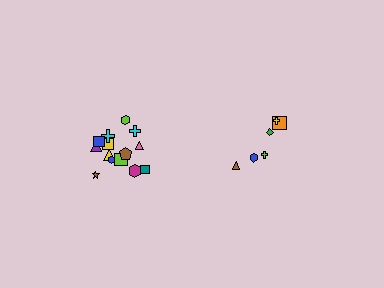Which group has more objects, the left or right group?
The left group.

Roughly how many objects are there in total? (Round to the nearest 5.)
Roughly 20 objects in total.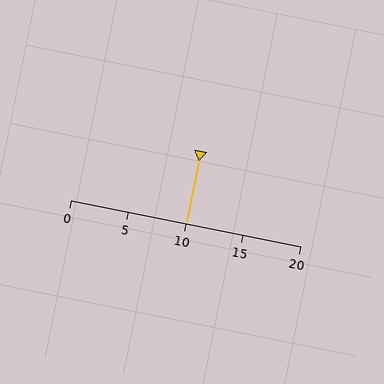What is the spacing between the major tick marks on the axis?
The major ticks are spaced 5 apart.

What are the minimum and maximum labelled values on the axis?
The axis runs from 0 to 20.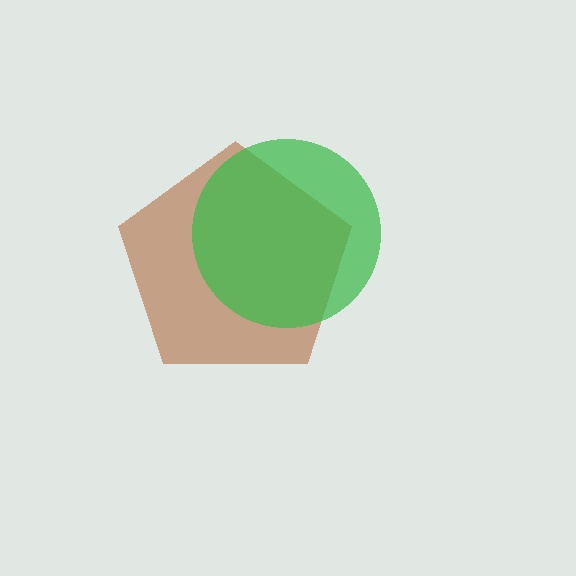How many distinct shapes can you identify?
There are 2 distinct shapes: a brown pentagon, a green circle.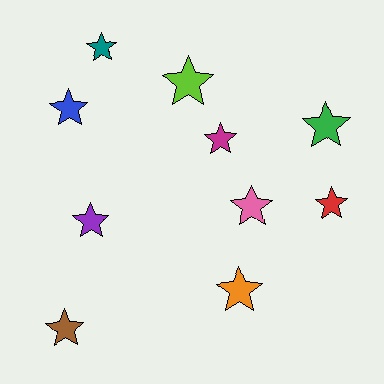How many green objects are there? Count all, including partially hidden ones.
There is 1 green object.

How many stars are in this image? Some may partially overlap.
There are 10 stars.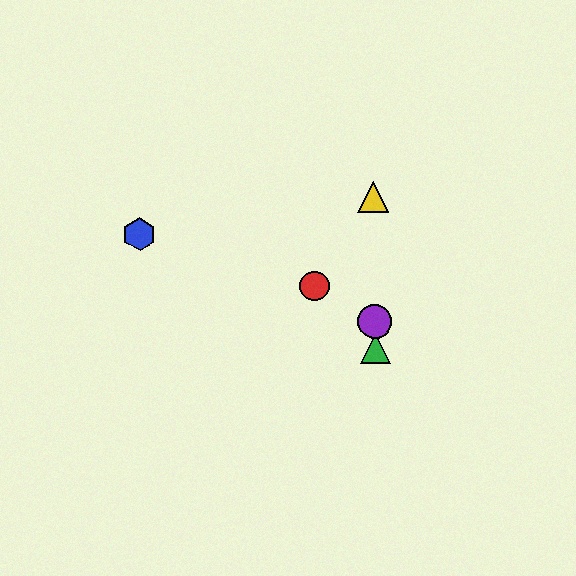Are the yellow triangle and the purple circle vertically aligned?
Yes, both are at x≈373.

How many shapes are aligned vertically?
3 shapes (the green triangle, the yellow triangle, the purple circle) are aligned vertically.